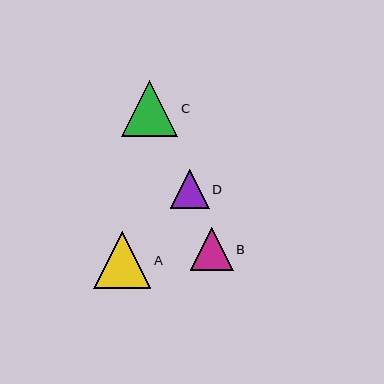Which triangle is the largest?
Triangle A is the largest with a size of approximately 57 pixels.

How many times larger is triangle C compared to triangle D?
Triangle C is approximately 1.4 times the size of triangle D.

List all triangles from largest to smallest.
From largest to smallest: A, C, B, D.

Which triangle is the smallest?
Triangle D is the smallest with a size of approximately 39 pixels.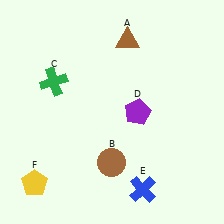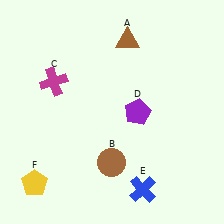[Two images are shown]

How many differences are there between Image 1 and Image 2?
There is 1 difference between the two images.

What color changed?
The cross (C) changed from green in Image 1 to magenta in Image 2.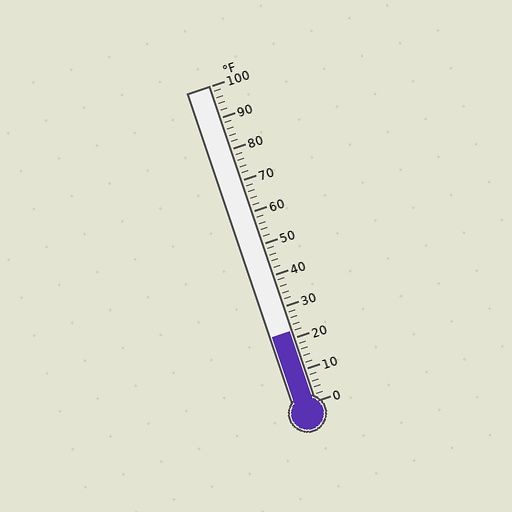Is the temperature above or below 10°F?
The temperature is above 10°F.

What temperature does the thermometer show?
The thermometer shows approximately 22°F.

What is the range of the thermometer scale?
The thermometer scale ranges from 0°F to 100°F.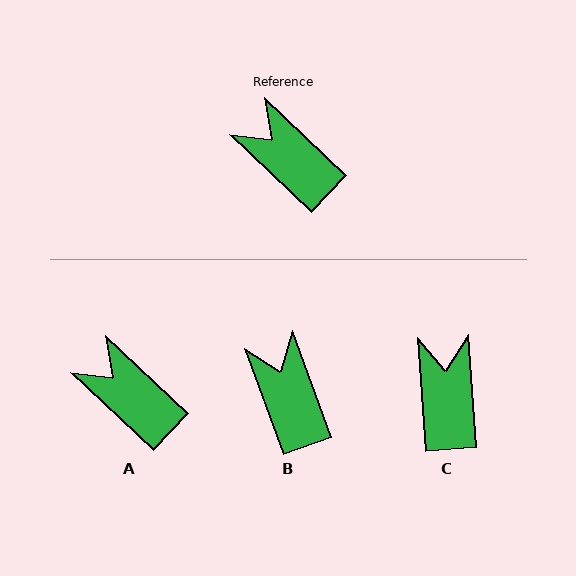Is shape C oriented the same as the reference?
No, it is off by about 43 degrees.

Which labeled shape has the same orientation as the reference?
A.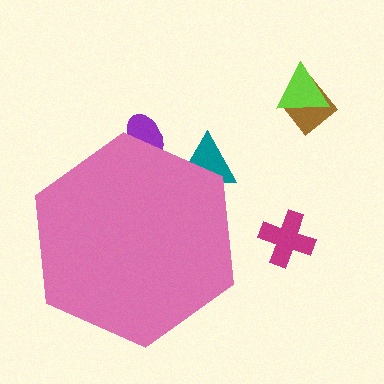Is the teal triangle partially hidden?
Yes, the teal triangle is partially hidden behind the pink hexagon.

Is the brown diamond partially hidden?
No, the brown diamond is fully visible.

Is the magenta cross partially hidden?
No, the magenta cross is fully visible.